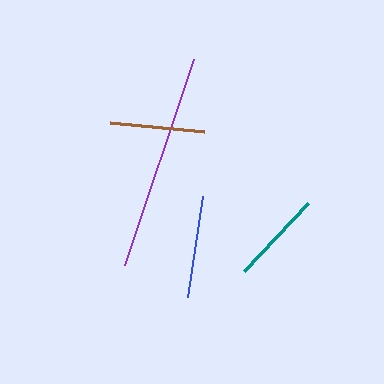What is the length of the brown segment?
The brown segment is approximately 94 pixels long.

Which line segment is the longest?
The purple line is the longest at approximately 218 pixels.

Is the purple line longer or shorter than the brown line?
The purple line is longer than the brown line.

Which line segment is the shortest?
The teal line is the shortest at approximately 93 pixels.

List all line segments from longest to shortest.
From longest to shortest: purple, blue, brown, teal.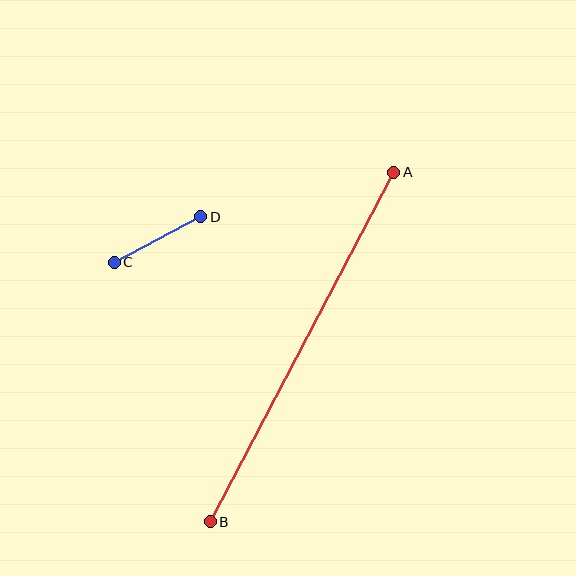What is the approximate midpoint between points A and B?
The midpoint is at approximately (302, 347) pixels.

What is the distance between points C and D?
The distance is approximately 98 pixels.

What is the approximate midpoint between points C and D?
The midpoint is at approximately (158, 240) pixels.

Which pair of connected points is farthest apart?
Points A and B are farthest apart.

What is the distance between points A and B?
The distance is approximately 395 pixels.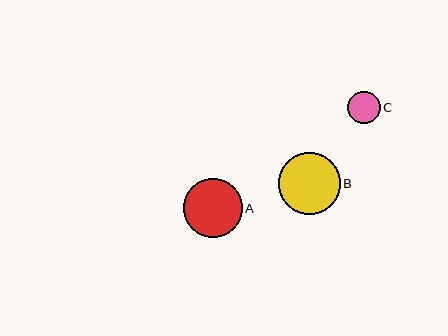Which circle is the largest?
Circle B is the largest with a size of approximately 62 pixels.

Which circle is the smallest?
Circle C is the smallest with a size of approximately 32 pixels.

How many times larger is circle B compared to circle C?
Circle B is approximately 1.9 times the size of circle C.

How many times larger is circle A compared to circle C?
Circle A is approximately 1.8 times the size of circle C.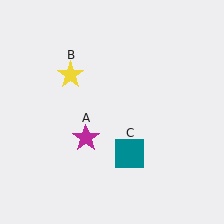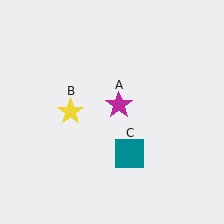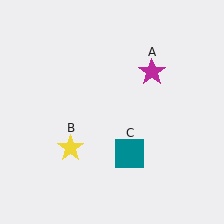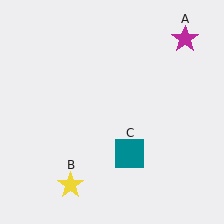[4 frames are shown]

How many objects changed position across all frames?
2 objects changed position: magenta star (object A), yellow star (object B).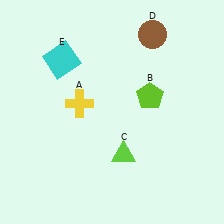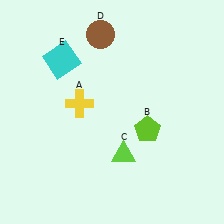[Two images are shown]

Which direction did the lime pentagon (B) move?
The lime pentagon (B) moved down.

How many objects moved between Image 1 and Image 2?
2 objects moved between the two images.